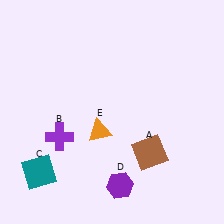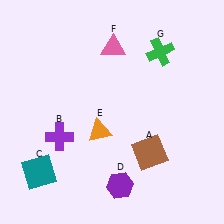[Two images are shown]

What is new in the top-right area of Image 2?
A green cross (G) was added in the top-right area of Image 2.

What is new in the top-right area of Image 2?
A pink triangle (F) was added in the top-right area of Image 2.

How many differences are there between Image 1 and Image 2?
There are 2 differences between the two images.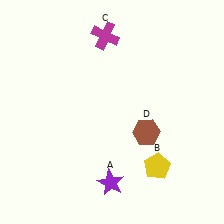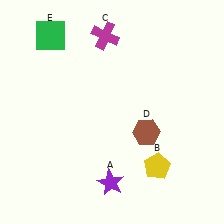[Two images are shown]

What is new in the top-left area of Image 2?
A green square (E) was added in the top-left area of Image 2.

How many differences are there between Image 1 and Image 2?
There is 1 difference between the two images.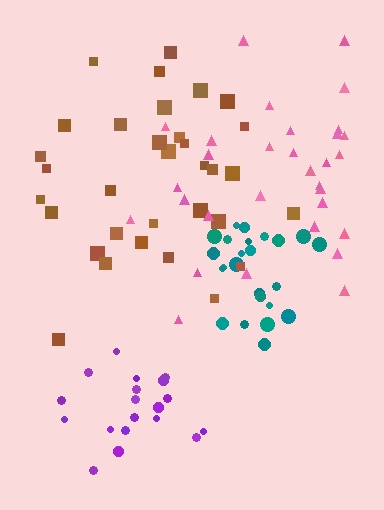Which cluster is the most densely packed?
Teal.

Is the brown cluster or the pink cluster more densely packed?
Brown.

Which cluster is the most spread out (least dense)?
Pink.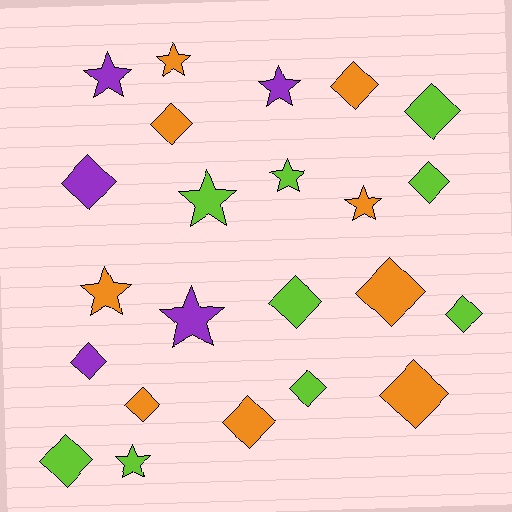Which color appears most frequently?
Lime, with 9 objects.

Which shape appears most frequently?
Diamond, with 14 objects.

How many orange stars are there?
There are 3 orange stars.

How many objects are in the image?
There are 23 objects.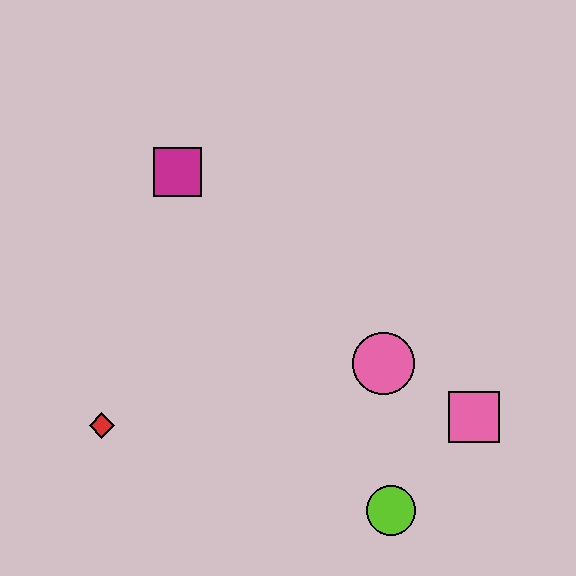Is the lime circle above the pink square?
No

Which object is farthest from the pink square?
The magenta square is farthest from the pink square.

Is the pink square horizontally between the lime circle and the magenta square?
No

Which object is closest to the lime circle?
The pink square is closest to the lime circle.